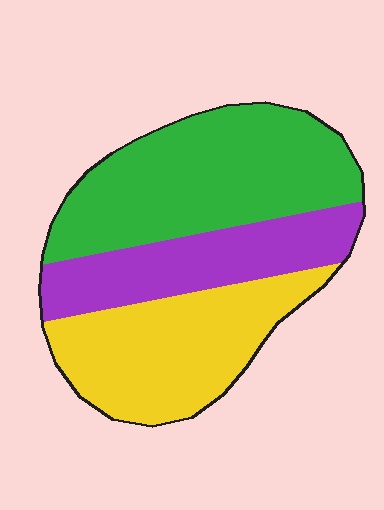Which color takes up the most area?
Green, at roughly 40%.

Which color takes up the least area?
Purple, at roughly 25%.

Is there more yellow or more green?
Green.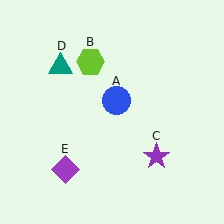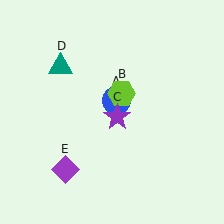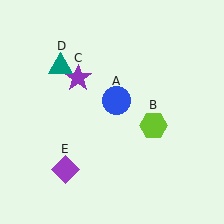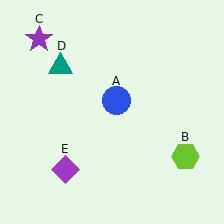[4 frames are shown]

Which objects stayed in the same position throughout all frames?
Blue circle (object A) and teal triangle (object D) and purple diamond (object E) remained stationary.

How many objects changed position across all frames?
2 objects changed position: lime hexagon (object B), purple star (object C).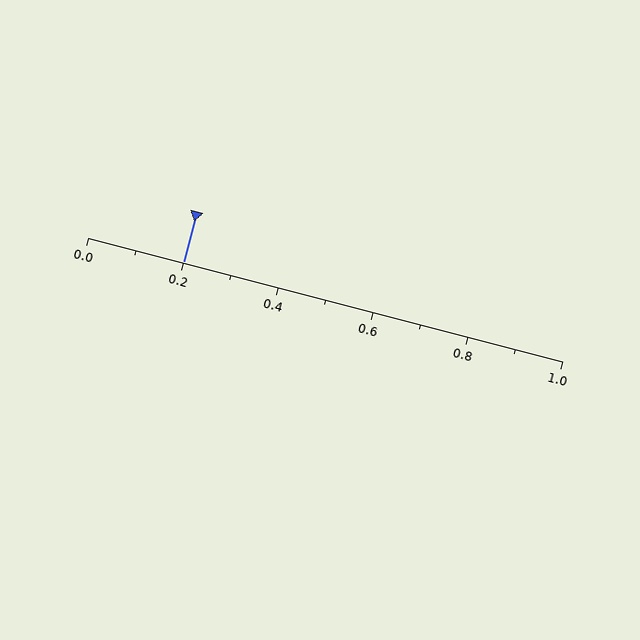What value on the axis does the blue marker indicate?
The marker indicates approximately 0.2.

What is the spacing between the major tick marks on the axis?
The major ticks are spaced 0.2 apart.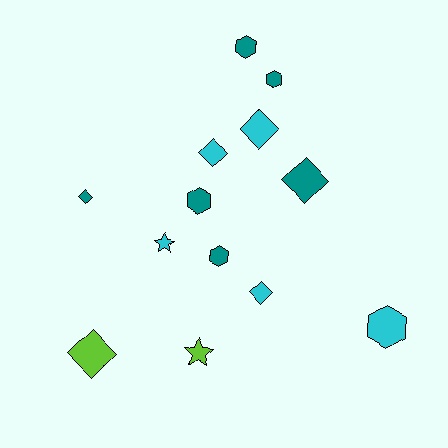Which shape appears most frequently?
Diamond, with 6 objects.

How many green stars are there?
There are no green stars.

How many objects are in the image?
There are 13 objects.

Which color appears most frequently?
Teal, with 6 objects.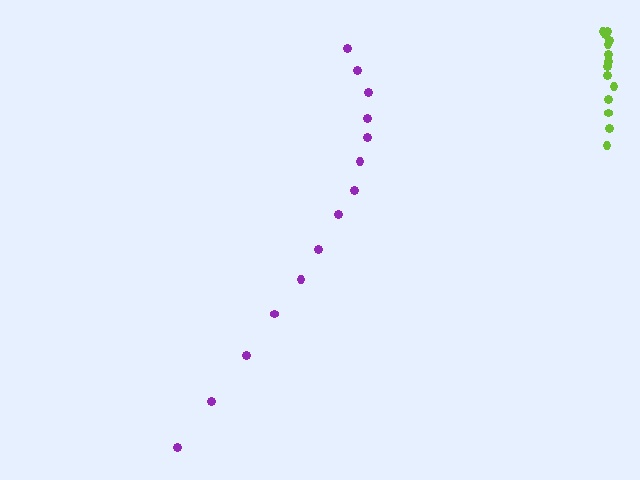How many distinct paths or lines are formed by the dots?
There are 2 distinct paths.